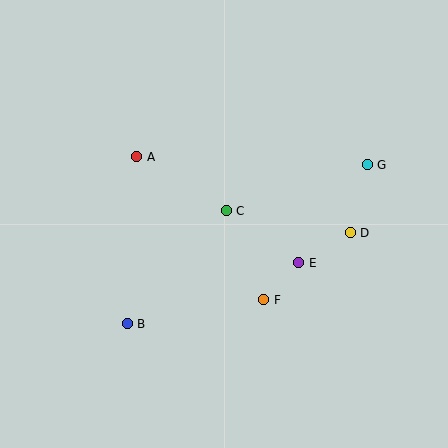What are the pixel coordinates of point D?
Point D is at (350, 233).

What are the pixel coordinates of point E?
Point E is at (299, 263).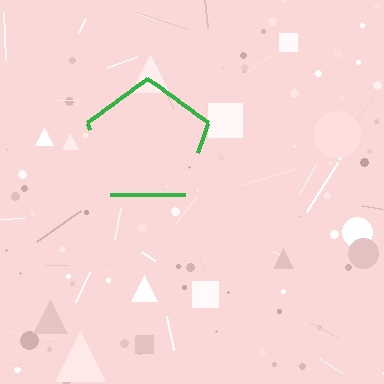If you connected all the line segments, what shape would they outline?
They would outline a pentagon.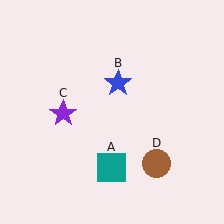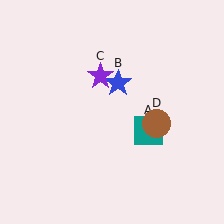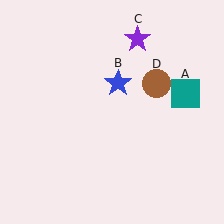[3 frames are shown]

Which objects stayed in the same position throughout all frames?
Blue star (object B) remained stationary.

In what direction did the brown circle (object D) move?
The brown circle (object D) moved up.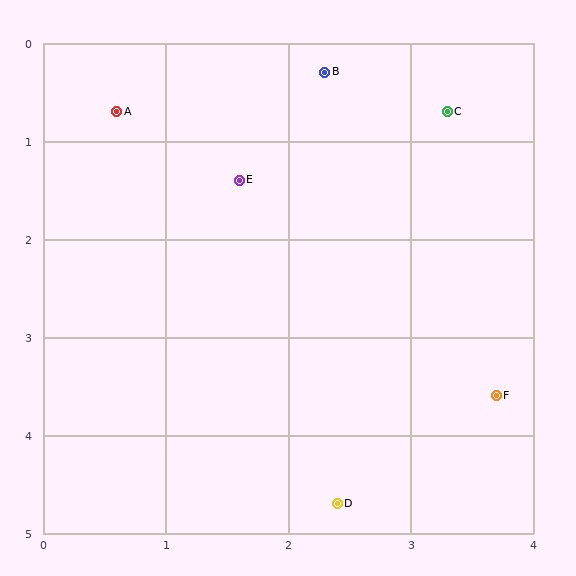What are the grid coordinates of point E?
Point E is at approximately (1.6, 1.4).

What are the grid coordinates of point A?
Point A is at approximately (0.6, 0.7).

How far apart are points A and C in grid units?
Points A and C are about 2.7 grid units apart.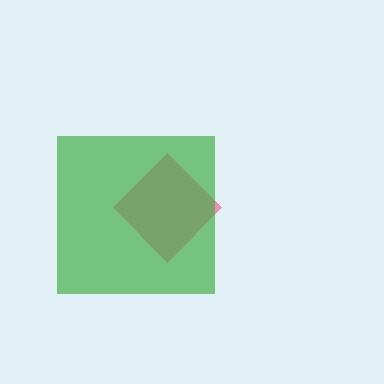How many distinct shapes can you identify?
There are 2 distinct shapes: a pink diamond, a green square.